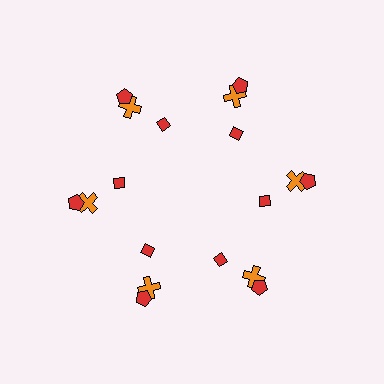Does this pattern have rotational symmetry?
Yes, this pattern has 6-fold rotational symmetry. It looks the same after rotating 60 degrees around the center.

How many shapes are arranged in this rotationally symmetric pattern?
There are 18 shapes, arranged in 6 groups of 3.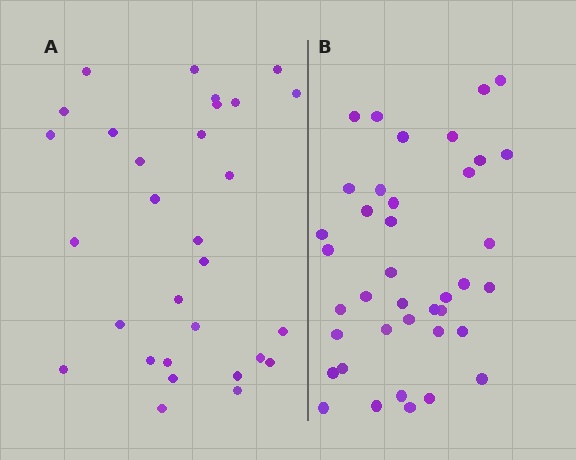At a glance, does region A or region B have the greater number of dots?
Region B (the right region) has more dots.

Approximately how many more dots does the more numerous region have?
Region B has roughly 8 or so more dots than region A.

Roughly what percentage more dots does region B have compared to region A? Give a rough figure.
About 30% more.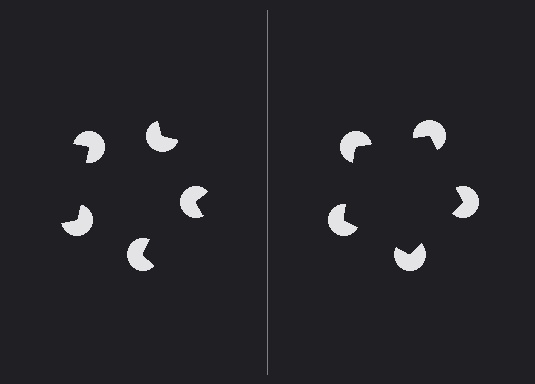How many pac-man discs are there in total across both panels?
10 — 5 on each side.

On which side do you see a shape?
An illusory pentagon appears on the right side. On the left side the wedge cuts are rotated, so no coherent shape forms.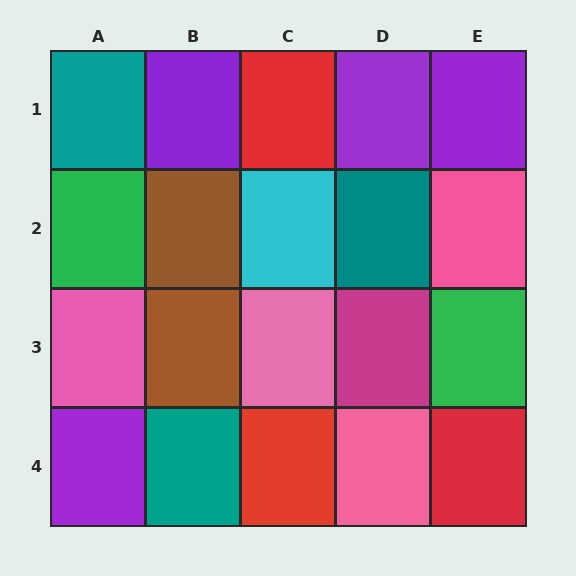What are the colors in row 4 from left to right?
Purple, teal, red, pink, red.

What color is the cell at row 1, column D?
Purple.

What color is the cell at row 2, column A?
Green.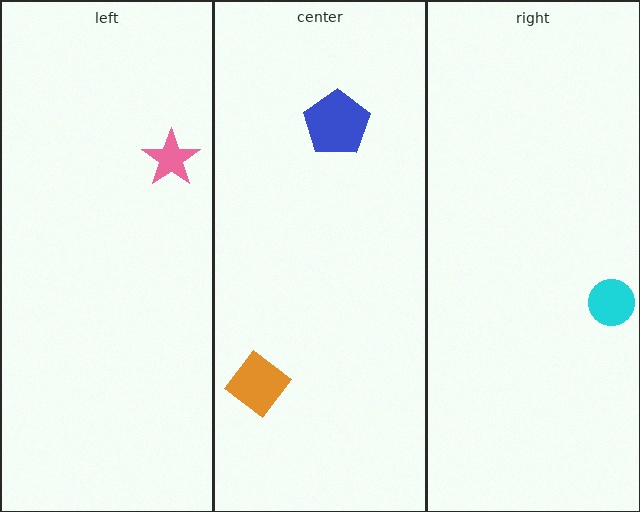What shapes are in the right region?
The cyan circle.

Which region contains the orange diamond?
The center region.